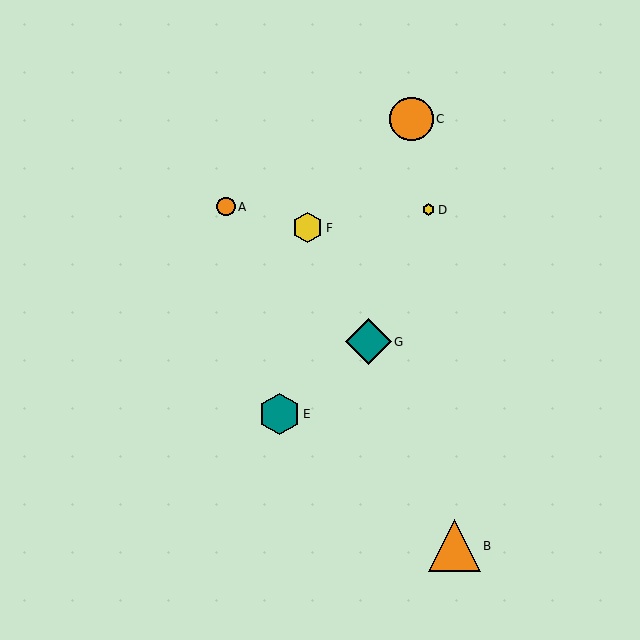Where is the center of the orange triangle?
The center of the orange triangle is at (454, 546).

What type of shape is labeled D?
Shape D is a yellow hexagon.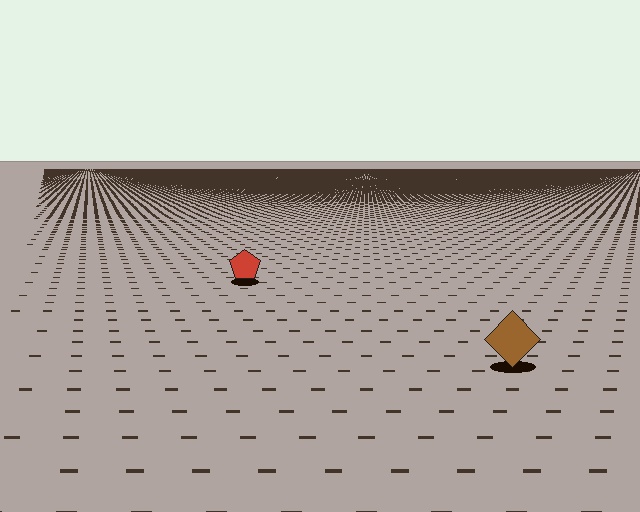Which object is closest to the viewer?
The brown diamond is closest. The texture marks near it are larger and more spread out.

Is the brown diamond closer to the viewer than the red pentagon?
Yes. The brown diamond is closer — you can tell from the texture gradient: the ground texture is coarser near it.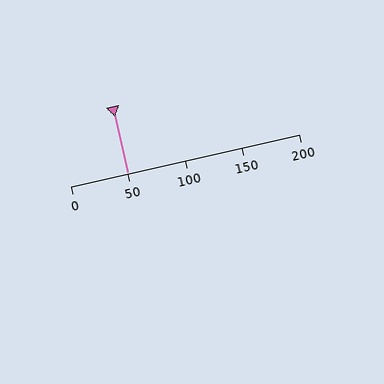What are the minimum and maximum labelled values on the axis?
The axis runs from 0 to 200.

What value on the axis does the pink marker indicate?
The marker indicates approximately 50.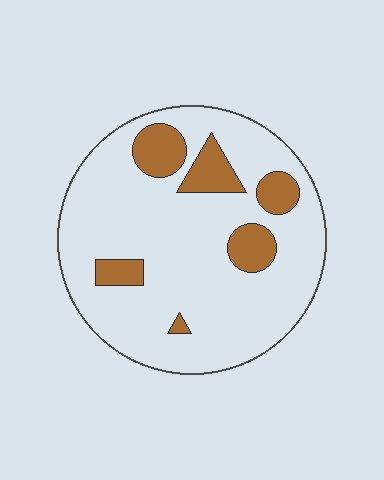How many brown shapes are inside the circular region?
6.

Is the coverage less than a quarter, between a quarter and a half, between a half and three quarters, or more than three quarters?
Less than a quarter.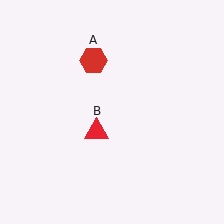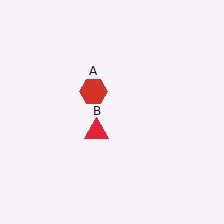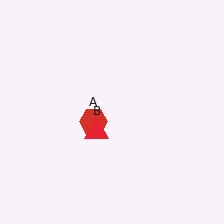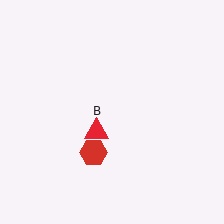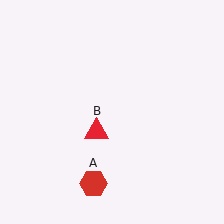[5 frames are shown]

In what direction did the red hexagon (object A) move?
The red hexagon (object A) moved down.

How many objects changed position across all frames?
1 object changed position: red hexagon (object A).